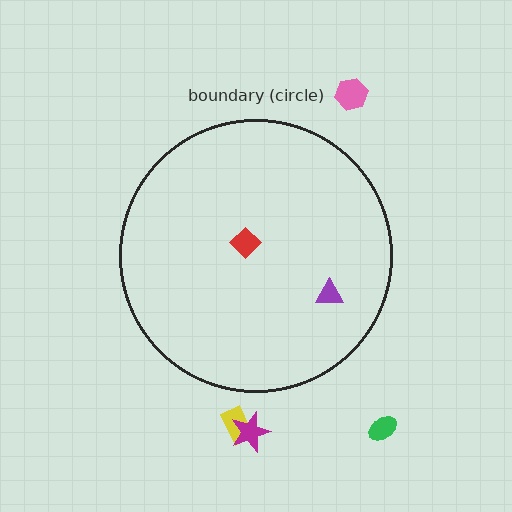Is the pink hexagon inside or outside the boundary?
Outside.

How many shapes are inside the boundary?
2 inside, 4 outside.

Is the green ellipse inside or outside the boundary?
Outside.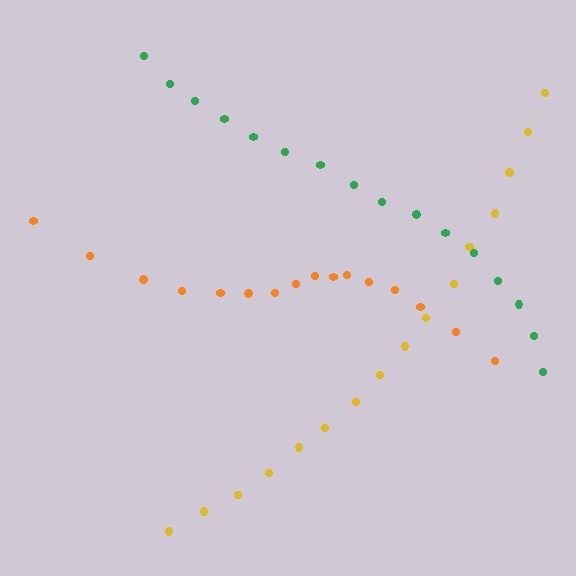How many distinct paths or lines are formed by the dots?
There are 3 distinct paths.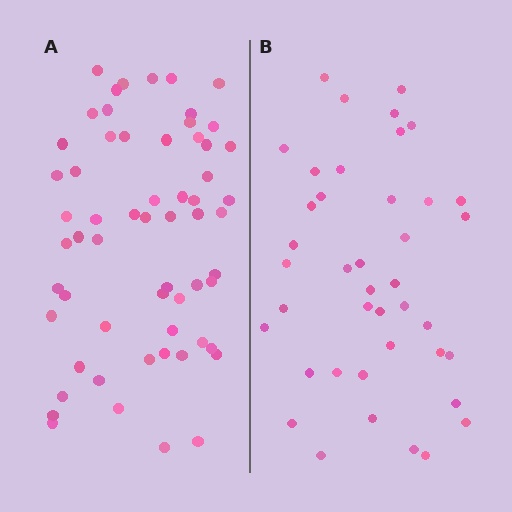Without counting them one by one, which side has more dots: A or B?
Region A (the left region) has more dots.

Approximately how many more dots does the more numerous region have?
Region A has approximately 20 more dots than region B.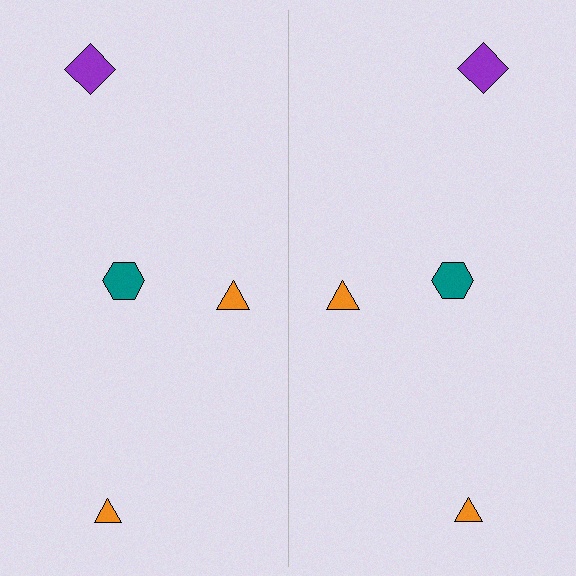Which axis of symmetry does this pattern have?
The pattern has a vertical axis of symmetry running through the center of the image.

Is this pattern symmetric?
Yes, this pattern has bilateral (reflection) symmetry.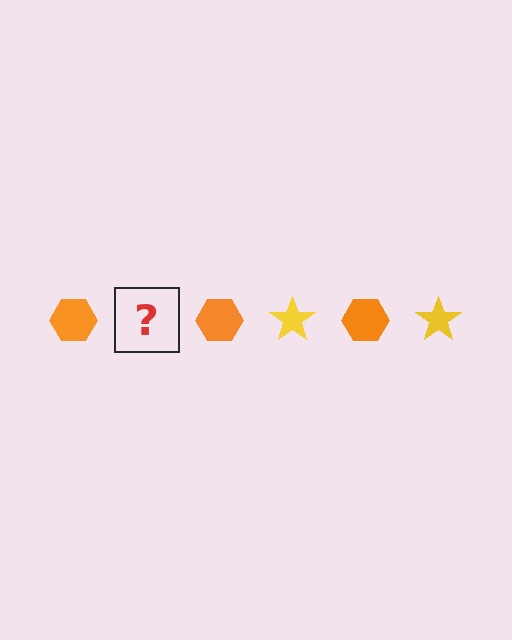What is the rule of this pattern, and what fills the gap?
The rule is that the pattern alternates between orange hexagon and yellow star. The gap should be filled with a yellow star.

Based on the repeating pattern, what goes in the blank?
The blank should be a yellow star.